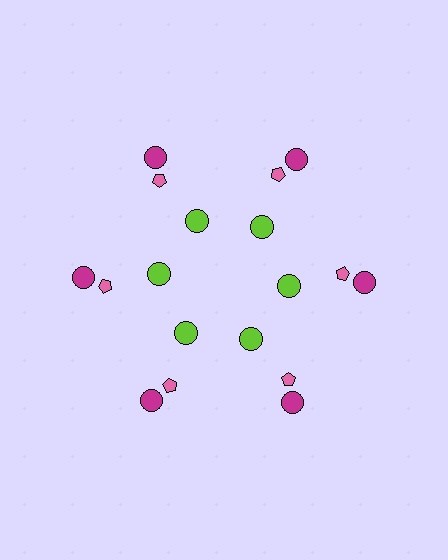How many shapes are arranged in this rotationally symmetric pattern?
There are 18 shapes, arranged in 6 groups of 3.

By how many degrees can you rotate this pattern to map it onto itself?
The pattern maps onto itself every 60 degrees of rotation.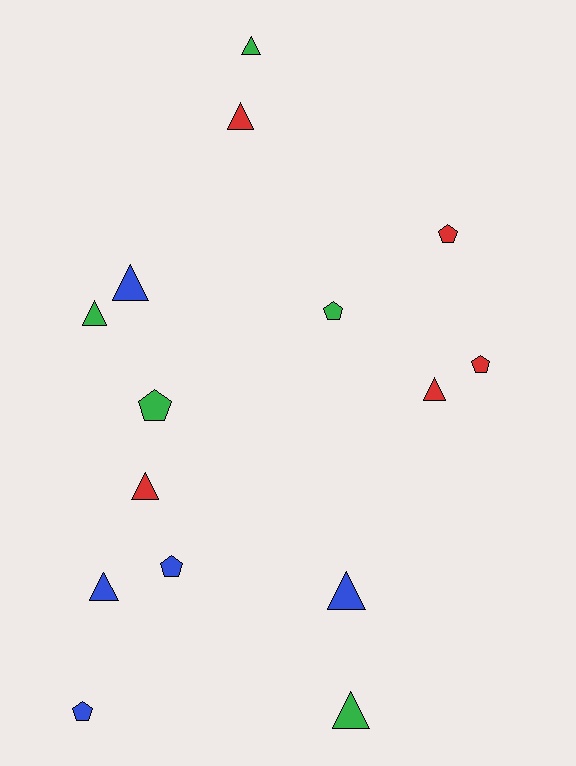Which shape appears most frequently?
Triangle, with 9 objects.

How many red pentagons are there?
There are 2 red pentagons.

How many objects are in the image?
There are 15 objects.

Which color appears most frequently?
Green, with 5 objects.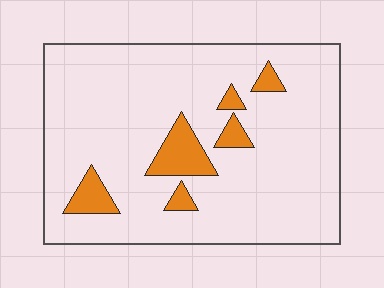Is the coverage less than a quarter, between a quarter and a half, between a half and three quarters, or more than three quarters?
Less than a quarter.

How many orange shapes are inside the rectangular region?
6.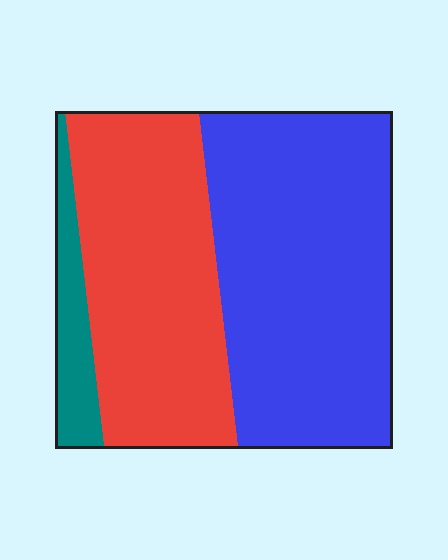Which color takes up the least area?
Teal, at roughly 10%.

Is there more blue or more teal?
Blue.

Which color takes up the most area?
Blue, at roughly 50%.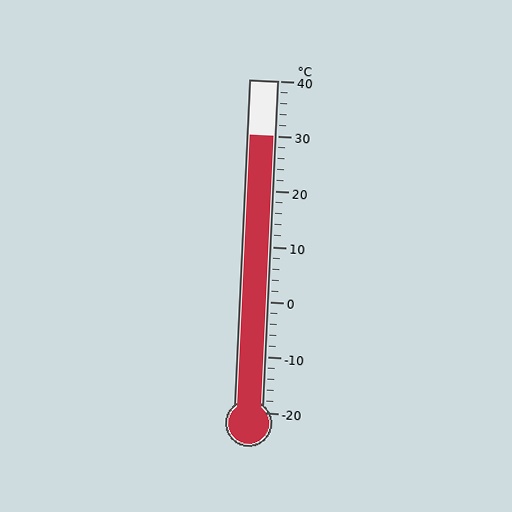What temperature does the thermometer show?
The thermometer shows approximately 30°C.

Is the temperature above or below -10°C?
The temperature is above -10°C.